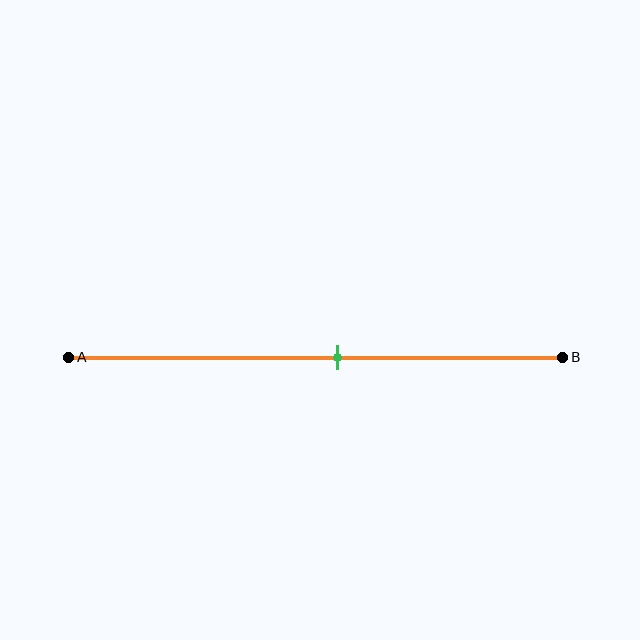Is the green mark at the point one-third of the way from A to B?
No, the mark is at about 55% from A, not at the 33% one-third point.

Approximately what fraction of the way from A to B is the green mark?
The green mark is approximately 55% of the way from A to B.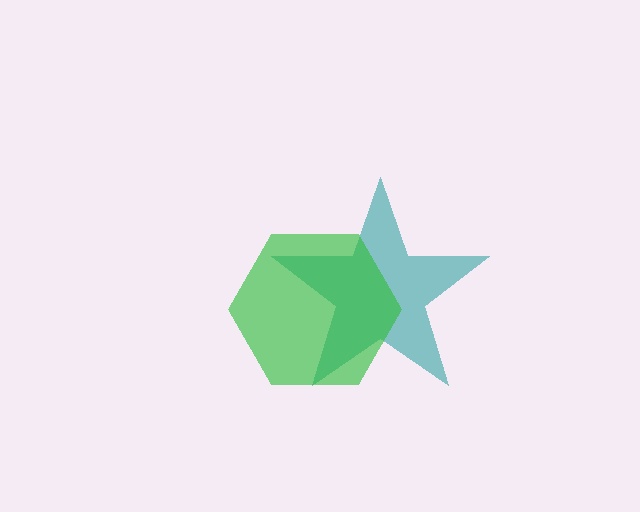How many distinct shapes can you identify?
There are 2 distinct shapes: a teal star, a green hexagon.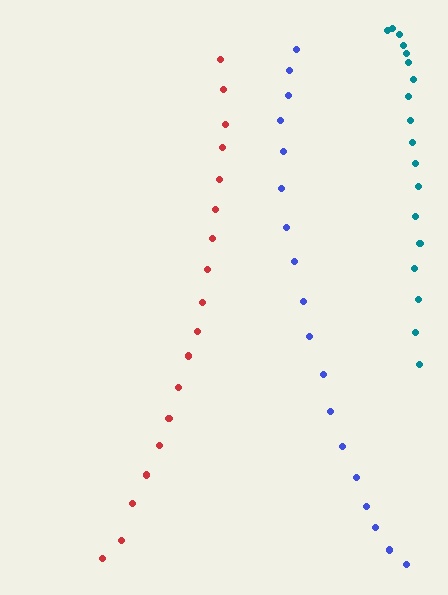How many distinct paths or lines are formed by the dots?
There are 3 distinct paths.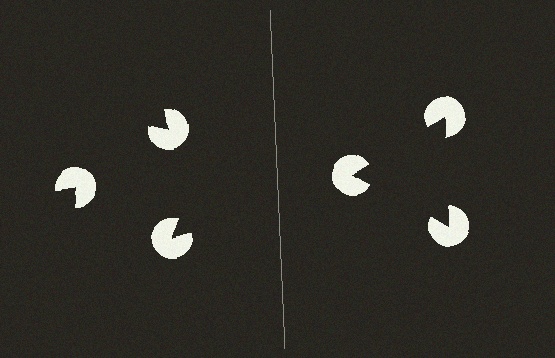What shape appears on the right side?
An illusory triangle.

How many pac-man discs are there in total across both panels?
6 — 3 on each side.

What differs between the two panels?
The pac-man discs are positioned identically on both sides; only the wedge orientations differ. On the right they align to a triangle; on the left they are misaligned.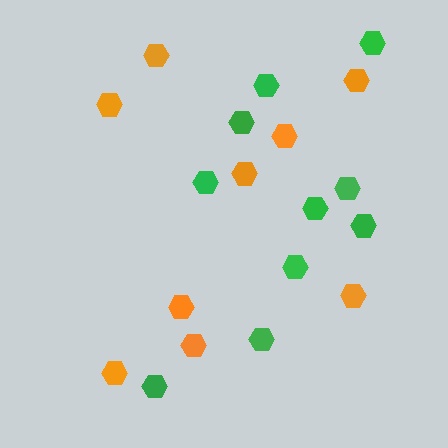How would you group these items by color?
There are 2 groups: one group of orange hexagons (9) and one group of green hexagons (10).